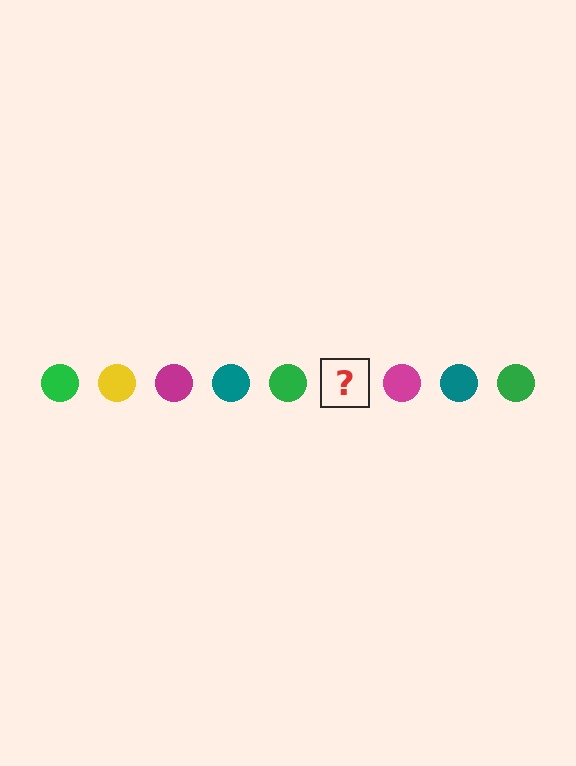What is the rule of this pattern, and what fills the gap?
The rule is that the pattern cycles through green, yellow, magenta, teal circles. The gap should be filled with a yellow circle.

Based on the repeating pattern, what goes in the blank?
The blank should be a yellow circle.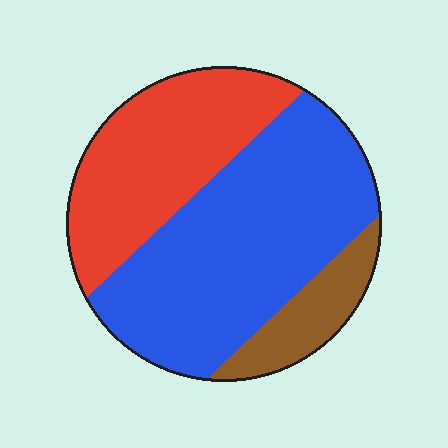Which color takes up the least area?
Brown, at roughly 10%.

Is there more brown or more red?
Red.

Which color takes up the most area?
Blue, at roughly 55%.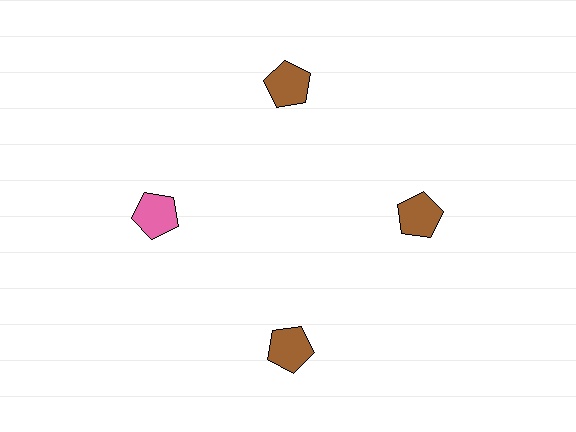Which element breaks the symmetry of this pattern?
The pink pentagon at roughly the 9 o'clock position breaks the symmetry. All other shapes are brown pentagons.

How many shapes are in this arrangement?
There are 4 shapes arranged in a ring pattern.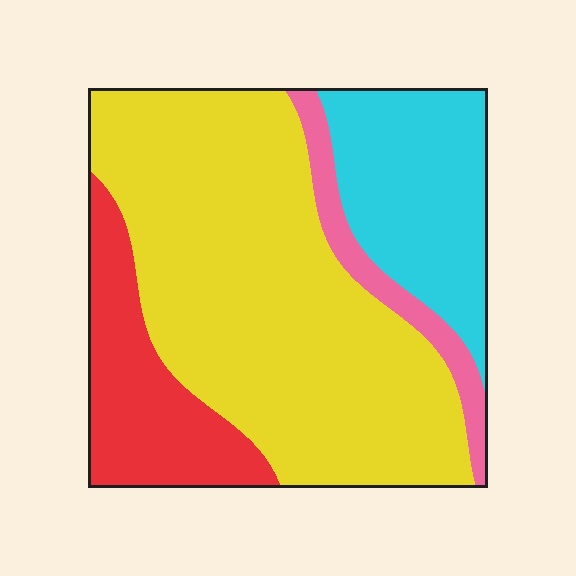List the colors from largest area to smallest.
From largest to smallest: yellow, cyan, red, pink.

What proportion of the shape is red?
Red takes up less than a sixth of the shape.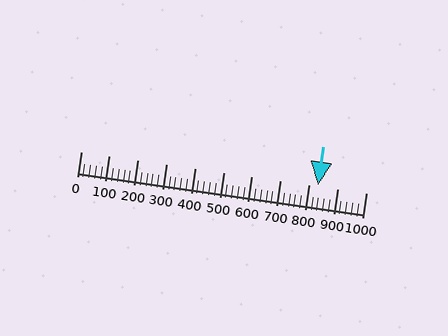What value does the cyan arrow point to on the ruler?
The cyan arrow points to approximately 831.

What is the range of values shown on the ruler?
The ruler shows values from 0 to 1000.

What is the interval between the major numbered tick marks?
The major tick marks are spaced 100 units apart.